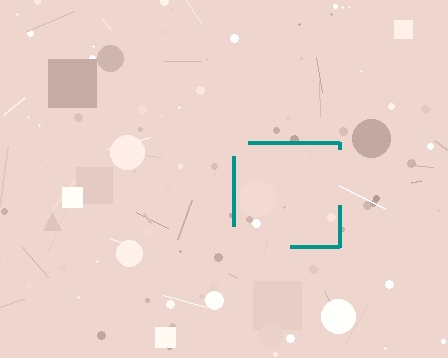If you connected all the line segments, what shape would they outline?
They would outline a square.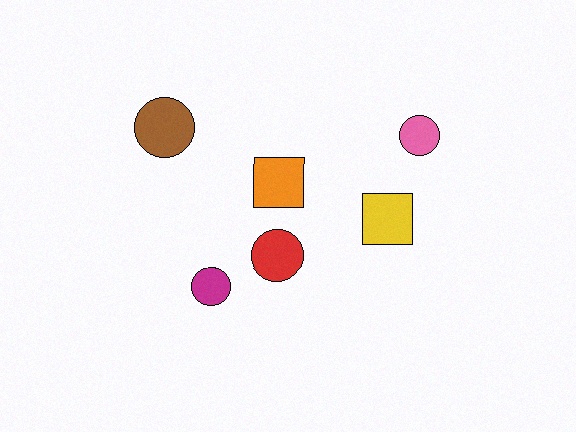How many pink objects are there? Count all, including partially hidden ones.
There is 1 pink object.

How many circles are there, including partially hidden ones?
There are 4 circles.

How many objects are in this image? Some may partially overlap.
There are 6 objects.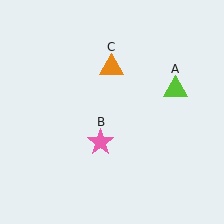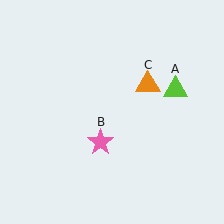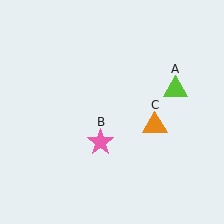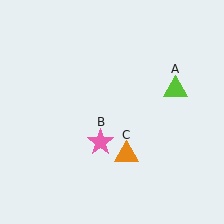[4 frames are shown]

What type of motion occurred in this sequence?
The orange triangle (object C) rotated clockwise around the center of the scene.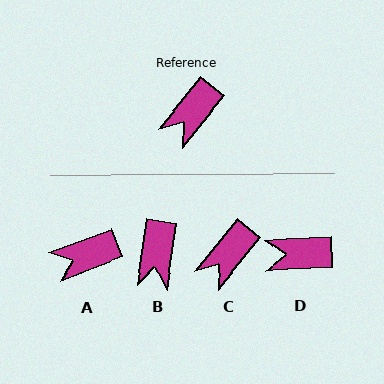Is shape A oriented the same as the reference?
No, it is off by about 30 degrees.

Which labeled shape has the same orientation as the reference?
C.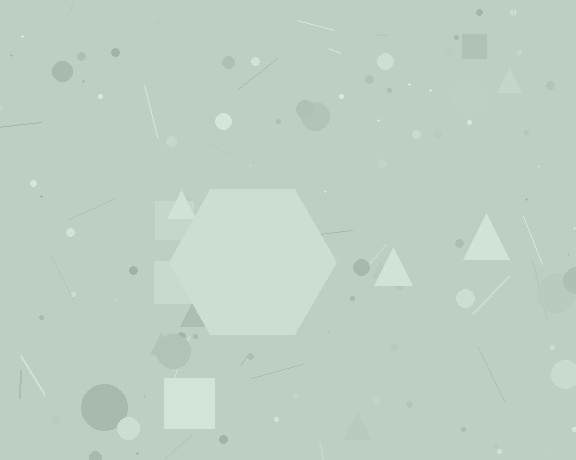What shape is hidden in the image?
A hexagon is hidden in the image.